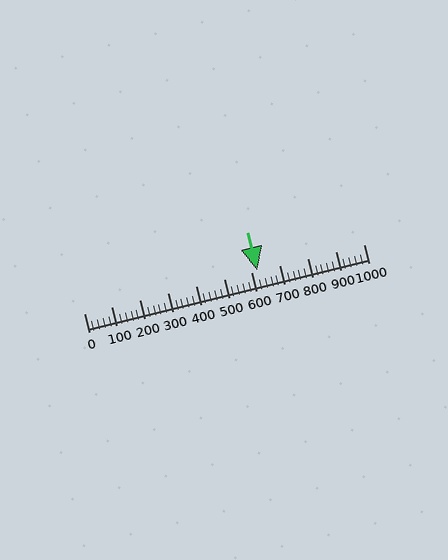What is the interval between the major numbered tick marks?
The major tick marks are spaced 100 units apart.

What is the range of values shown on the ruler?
The ruler shows values from 0 to 1000.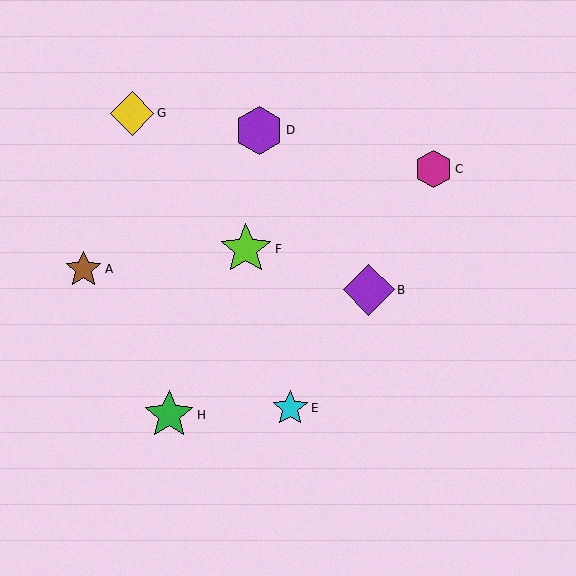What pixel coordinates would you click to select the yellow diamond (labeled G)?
Click at (132, 113) to select the yellow diamond G.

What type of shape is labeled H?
Shape H is a green star.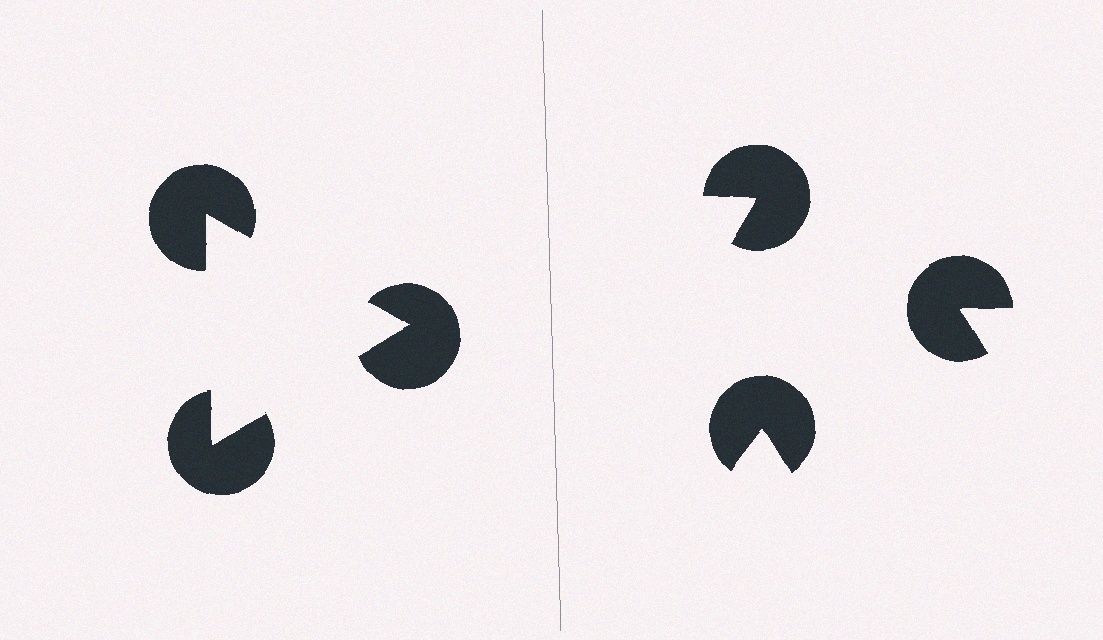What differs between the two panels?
The pac-man discs are positioned identically on both sides; only the wedge orientations differ. On the left they align to a triangle; on the right they are misaligned.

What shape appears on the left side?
An illusory triangle.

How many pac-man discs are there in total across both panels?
6 — 3 on each side.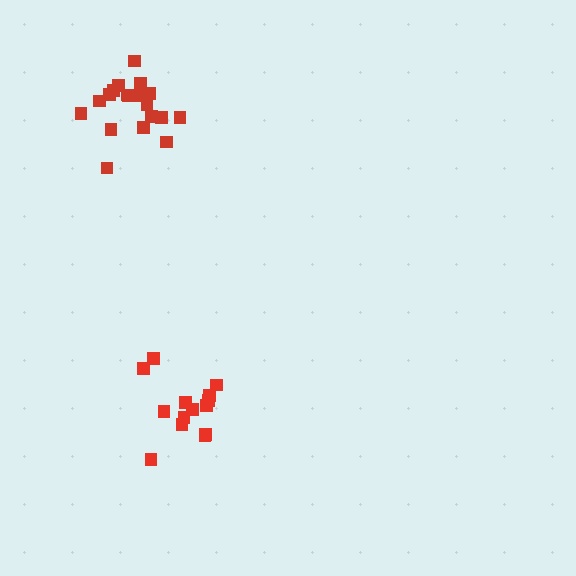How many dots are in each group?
Group 1: 14 dots, Group 2: 19 dots (33 total).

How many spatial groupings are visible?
There are 2 spatial groupings.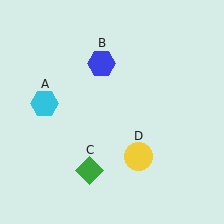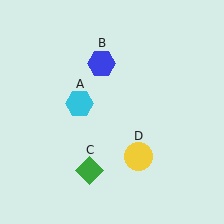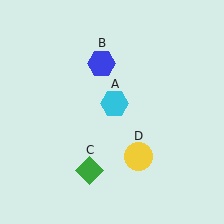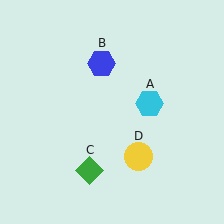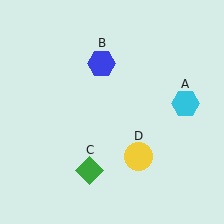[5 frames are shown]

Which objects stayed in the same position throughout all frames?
Blue hexagon (object B) and green diamond (object C) and yellow circle (object D) remained stationary.